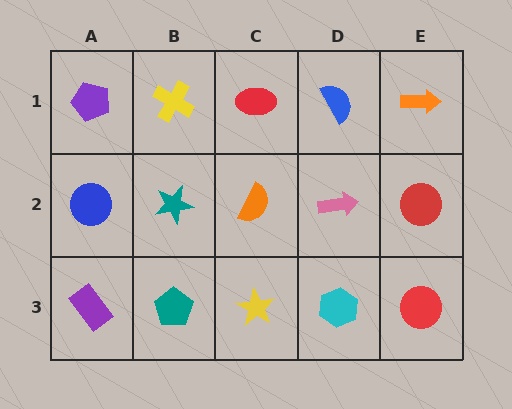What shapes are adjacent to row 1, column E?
A red circle (row 2, column E), a blue semicircle (row 1, column D).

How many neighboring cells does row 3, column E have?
2.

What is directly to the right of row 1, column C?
A blue semicircle.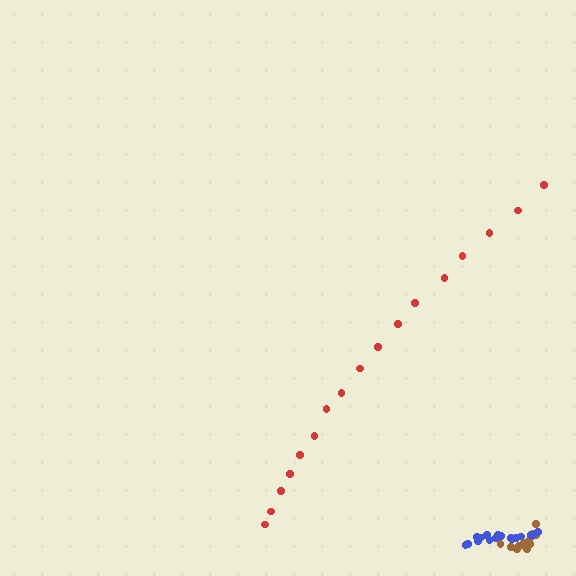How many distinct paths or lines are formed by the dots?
There are 3 distinct paths.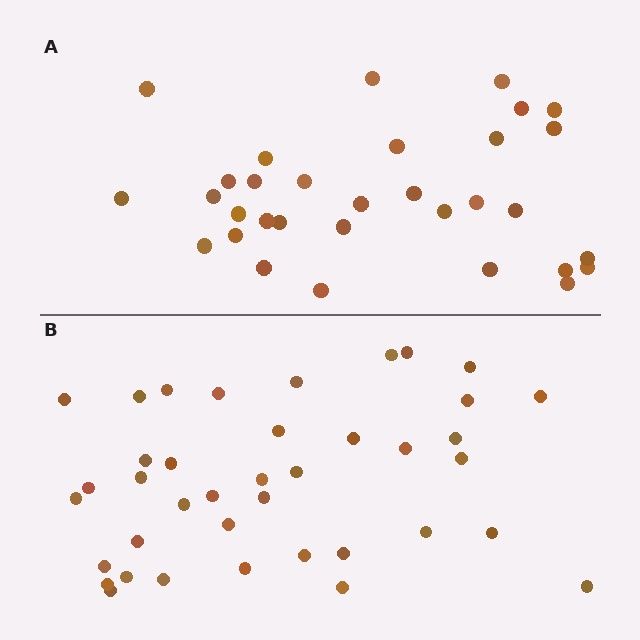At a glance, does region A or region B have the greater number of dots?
Region B (the bottom region) has more dots.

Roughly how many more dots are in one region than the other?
Region B has roughly 8 or so more dots than region A.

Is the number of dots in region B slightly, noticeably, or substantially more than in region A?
Region B has only slightly more — the two regions are fairly close. The ratio is roughly 1.2 to 1.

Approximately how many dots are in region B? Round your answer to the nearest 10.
About 40 dots. (The exact count is 39, which rounds to 40.)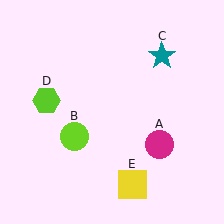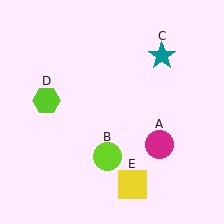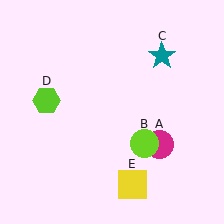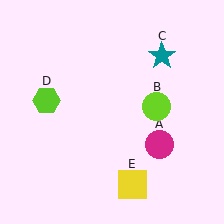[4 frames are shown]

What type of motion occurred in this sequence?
The lime circle (object B) rotated counterclockwise around the center of the scene.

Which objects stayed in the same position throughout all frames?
Magenta circle (object A) and teal star (object C) and lime hexagon (object D) and yellow square (object E) remained stationary.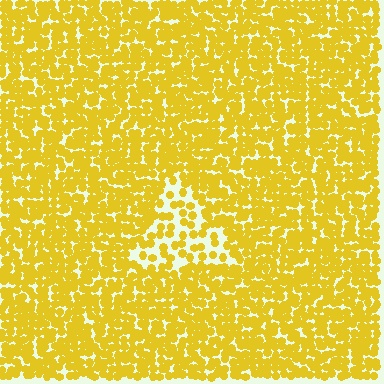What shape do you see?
I see a triangle.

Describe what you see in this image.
The image contains small yellow elements arranged at two different densities. A triangle-shaped region is visible where the elements are less densely packed than the surrounding area.